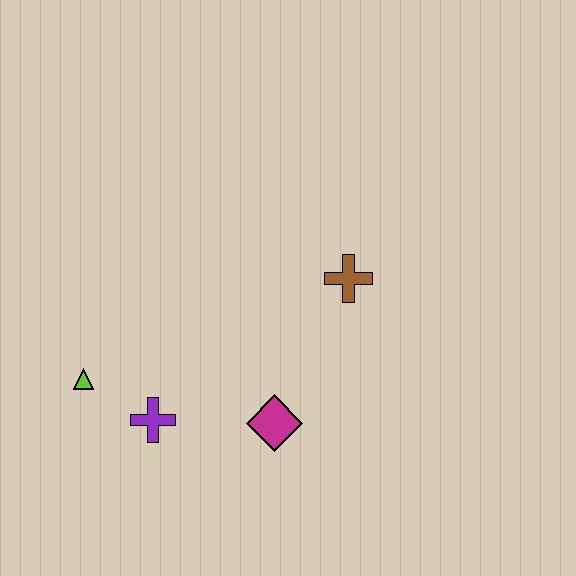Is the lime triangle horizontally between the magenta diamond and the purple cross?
No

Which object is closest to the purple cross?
The lime triangle is closest to the purple cross.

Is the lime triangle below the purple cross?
No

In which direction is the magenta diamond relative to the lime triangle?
The magenta diamond is to the right of the lime triangle.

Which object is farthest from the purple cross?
The brown cross is farthest from the purple cross.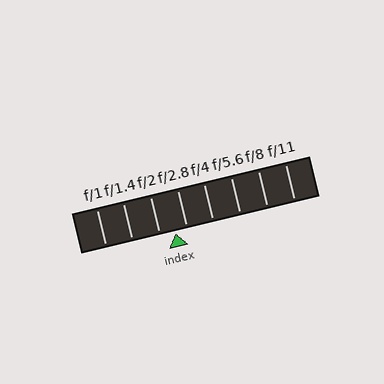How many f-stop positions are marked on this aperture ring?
There are 8 f-stop positions marked.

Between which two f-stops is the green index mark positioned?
The index mark is between f/2 and f/2.8.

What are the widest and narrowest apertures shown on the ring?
The widest aperture shown is f/1 and the narrowest is f/11.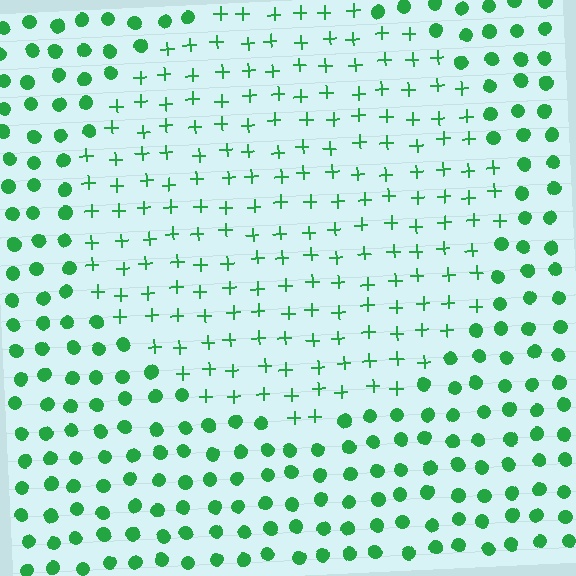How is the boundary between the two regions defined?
The boundary is defined by a change in element shape: plus signs inside vs. circles outside. All elements share the same color and spacing.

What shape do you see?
I see a circle.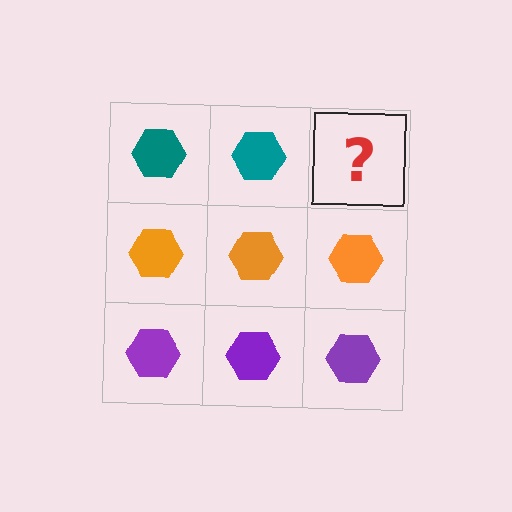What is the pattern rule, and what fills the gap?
The rule is that each row has a consistent color. The gap should be filled with a teal hexagon.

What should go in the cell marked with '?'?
The missing cell should contain a teal hexagon.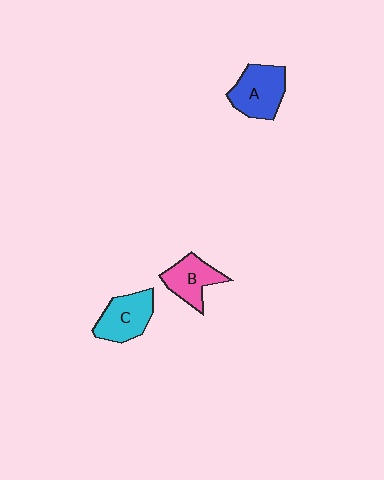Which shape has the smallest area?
Shape B (pink).